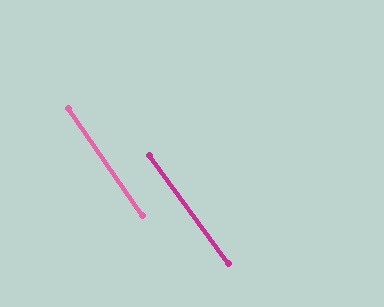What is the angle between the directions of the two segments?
Approximately 2 degrees.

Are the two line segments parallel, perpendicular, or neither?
Parallel — their directions differ by only 1.7°.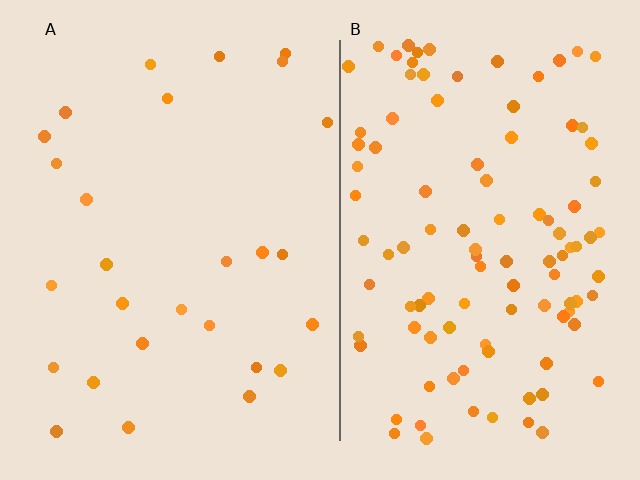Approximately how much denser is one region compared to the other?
Approximately 3.8× — region B over region A.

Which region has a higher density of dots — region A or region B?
B (the right).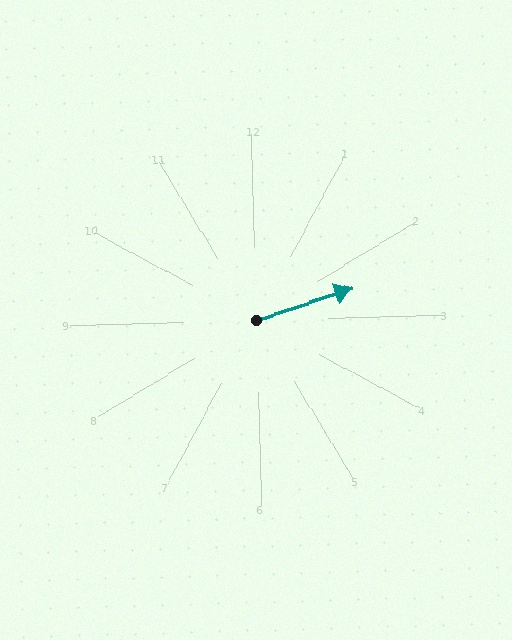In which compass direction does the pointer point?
East.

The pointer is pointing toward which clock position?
Roughly 2 o'clock.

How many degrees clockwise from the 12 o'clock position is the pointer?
Approximately 73 degrees.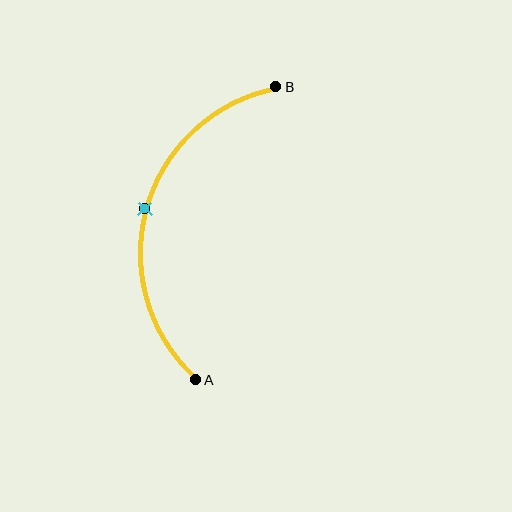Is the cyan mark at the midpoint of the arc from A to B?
Yes. The cyan mark lies on the arc at equal arc-length from both A and B — it is the arc midpoint.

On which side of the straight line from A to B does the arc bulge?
The arc bulges to the left of the straight line connecting A and B.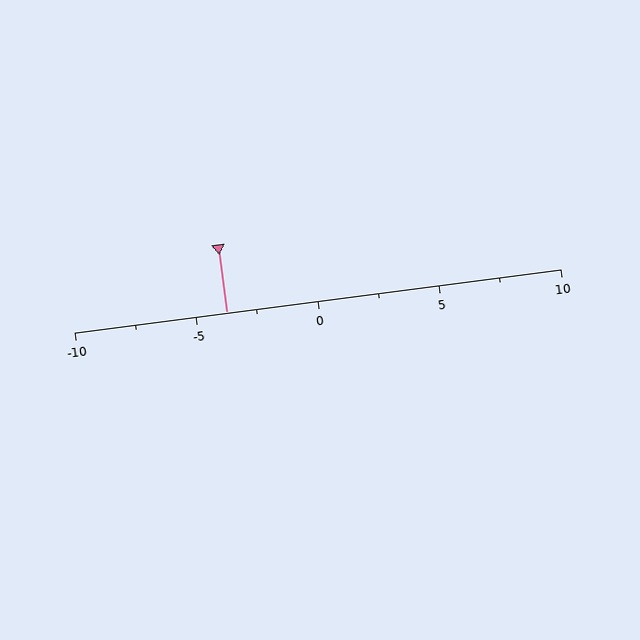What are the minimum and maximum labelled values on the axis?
The axis runs from -10 to 10.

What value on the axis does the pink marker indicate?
The marker indicates approximately -3.8.